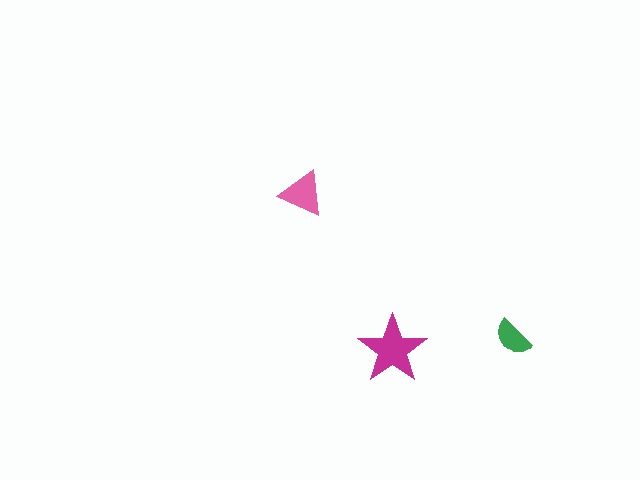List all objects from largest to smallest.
The magenta star, the pink triangle, the green semicircle.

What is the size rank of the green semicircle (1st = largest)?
3rd.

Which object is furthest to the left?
The pink triangle is leftmost.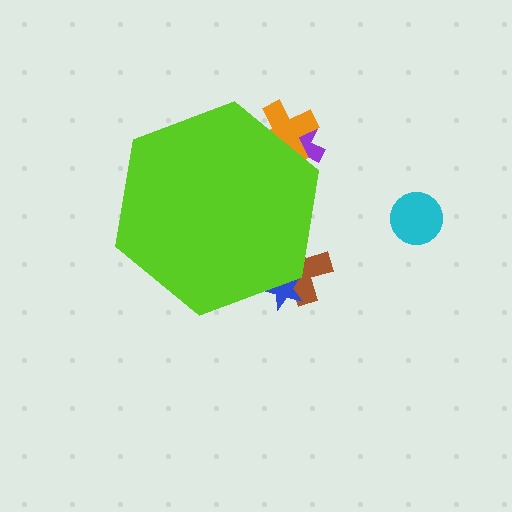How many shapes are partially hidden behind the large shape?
4 shapes are partially hidden.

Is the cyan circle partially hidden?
No, the cyan circle is fully visible.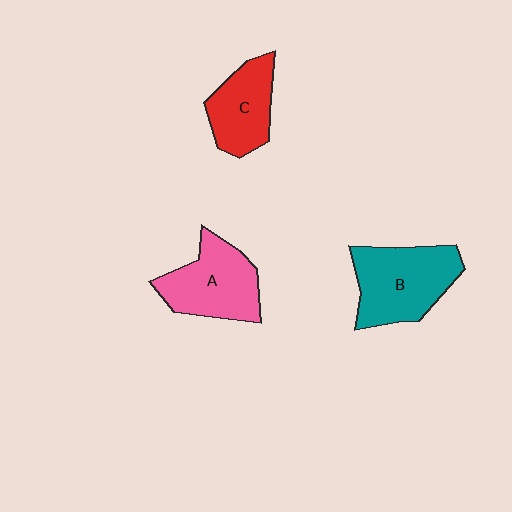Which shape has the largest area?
Shape B (teal).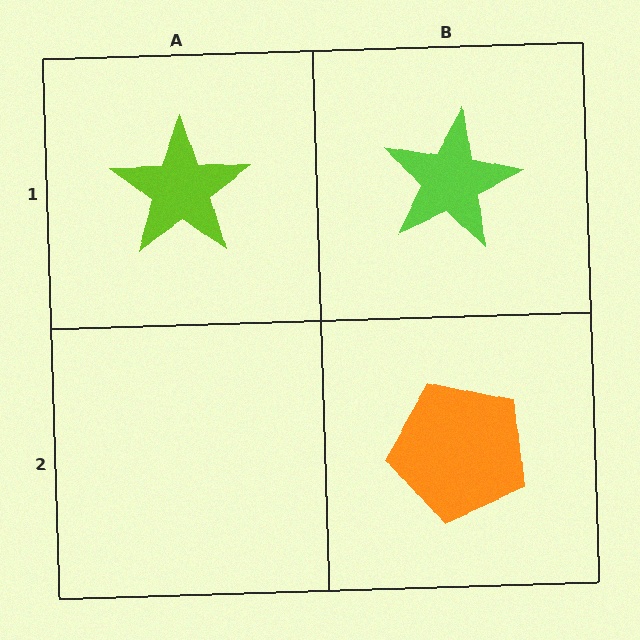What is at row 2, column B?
An orange pentagon.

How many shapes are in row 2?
1 shape.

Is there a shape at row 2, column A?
No, that cell is empty.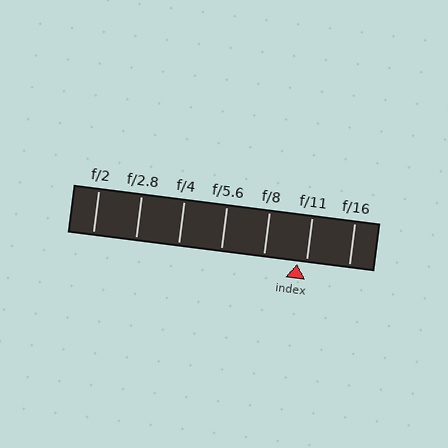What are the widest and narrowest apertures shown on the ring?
The widest aperture shown is f/2 and the narrowest is f/16.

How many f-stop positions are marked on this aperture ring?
There are 7 f-stop positions marked.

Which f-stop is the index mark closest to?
The index mark is closest to f/11.